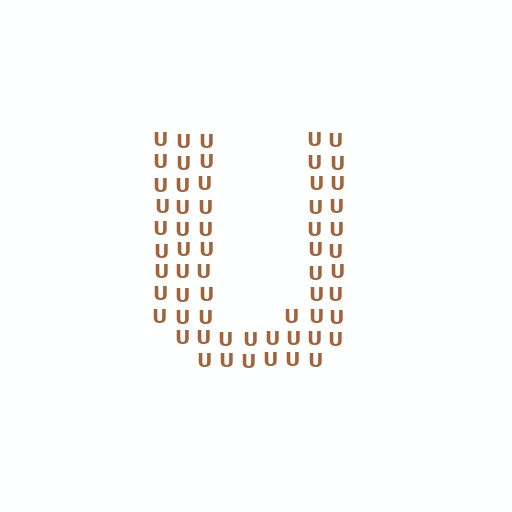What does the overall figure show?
The overall figure shows the letter U.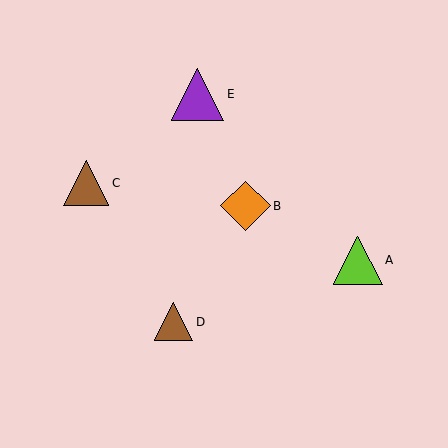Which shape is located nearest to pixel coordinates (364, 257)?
The lime triangle (labeled A) at (358, 260) is nearest to that location.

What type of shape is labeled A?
Shape A is a lime triangle.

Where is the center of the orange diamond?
The center of the orange diamond is at (246, 206).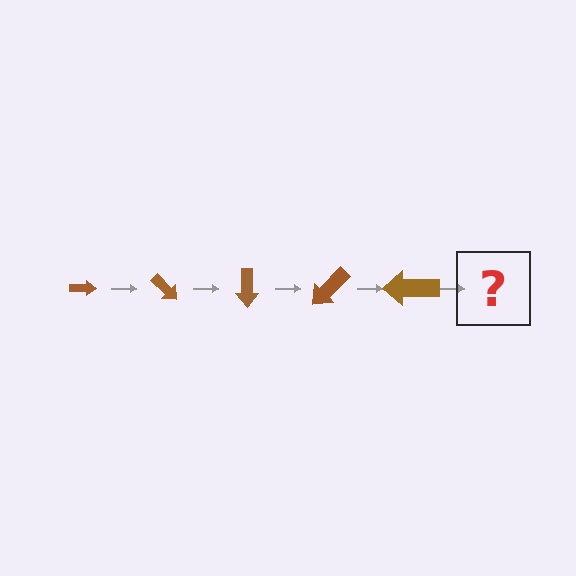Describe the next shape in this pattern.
It should be an arrow, larger than the previous one and rotated 225 degrees from the start.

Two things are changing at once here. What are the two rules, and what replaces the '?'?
The two rules are that the arrow grows larger each step and it rotates 45 degrees each step. The '?' should be an arrow, larger than the previous one and rotated 225 degrees from the start.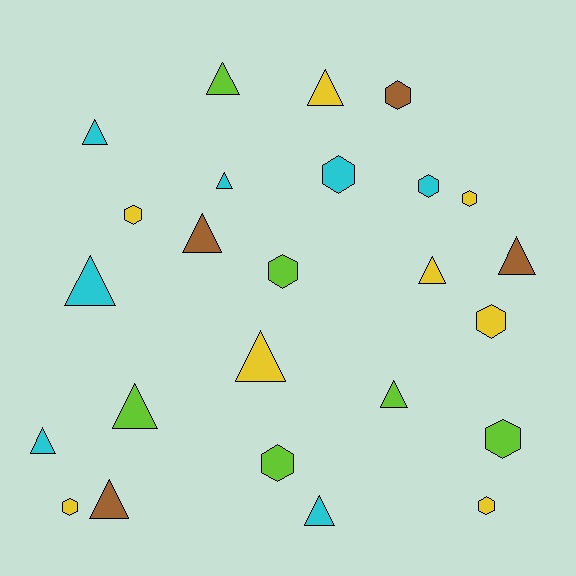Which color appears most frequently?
Yellow, with 8 objects.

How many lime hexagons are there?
There are 3 lime hexagons.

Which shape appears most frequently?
Triangle, with 14 objects.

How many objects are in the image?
There are 25 objects.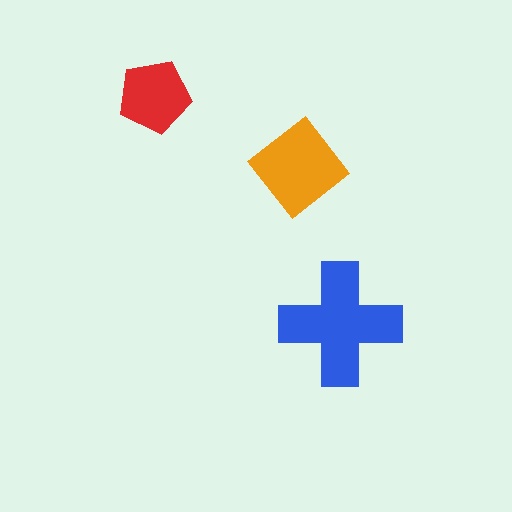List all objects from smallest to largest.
The red pentagon, the orange diamond, the blue cross.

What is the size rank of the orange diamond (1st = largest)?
2nd.